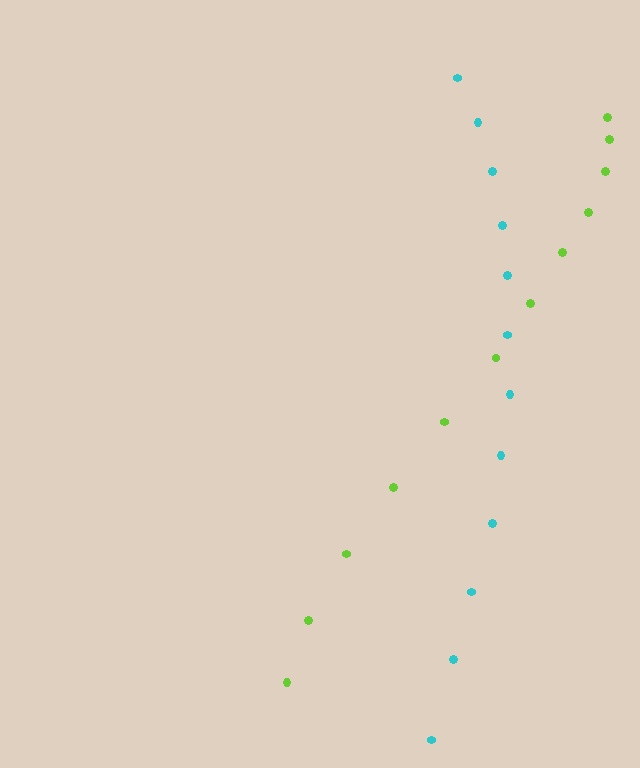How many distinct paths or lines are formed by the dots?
There are 2 distinct paths.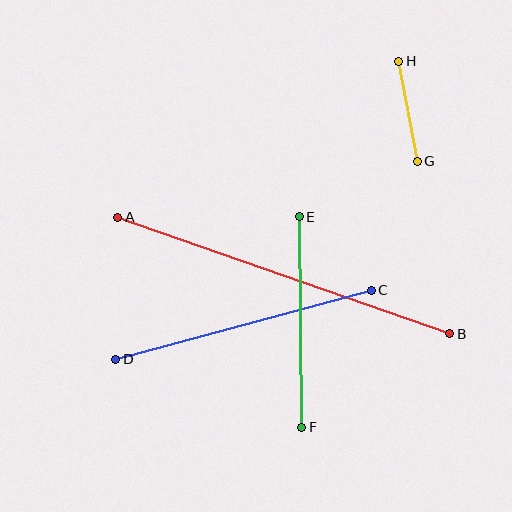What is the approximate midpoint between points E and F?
The midpoint is at approximately (300, 322) pixels.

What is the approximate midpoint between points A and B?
The midpoint is at approximately (284, 276) pixels.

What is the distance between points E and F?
The distance is approximately 210 pixels.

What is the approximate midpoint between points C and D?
The midpoint is at approximately (243, 325) pixels.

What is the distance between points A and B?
The distance is approximately 352 pixels.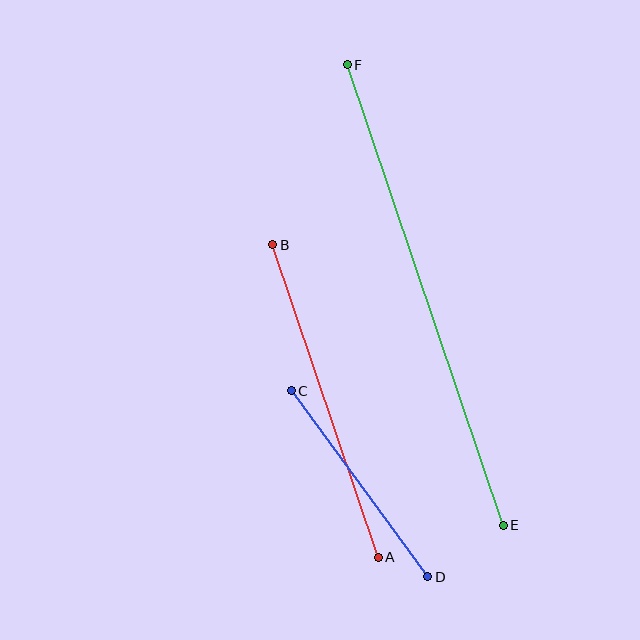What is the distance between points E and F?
The distance is approximately 486 pixels.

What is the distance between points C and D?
The distance is approximately 231 pixels.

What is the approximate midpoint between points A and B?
The midpoint is at approximately (325, 401) pixels.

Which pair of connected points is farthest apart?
Points E and F are farthest apart.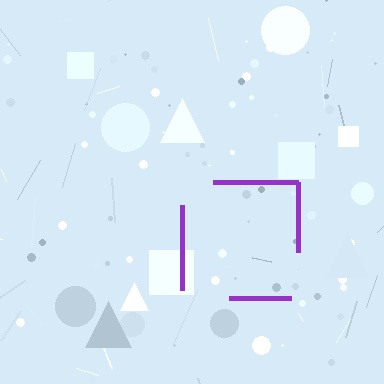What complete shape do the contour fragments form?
The contour fragments form a square.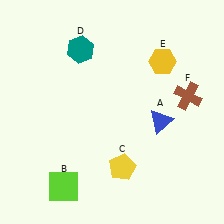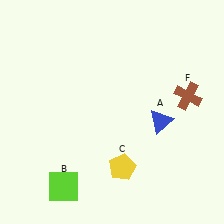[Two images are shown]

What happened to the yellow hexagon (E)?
The yellow hexagon (E) was removed in Image 2. It was in the top-right area of Image 1.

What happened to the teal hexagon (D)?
The teal hexagon (D) was removed in Image 2. It was in the top-left area of Image 1.